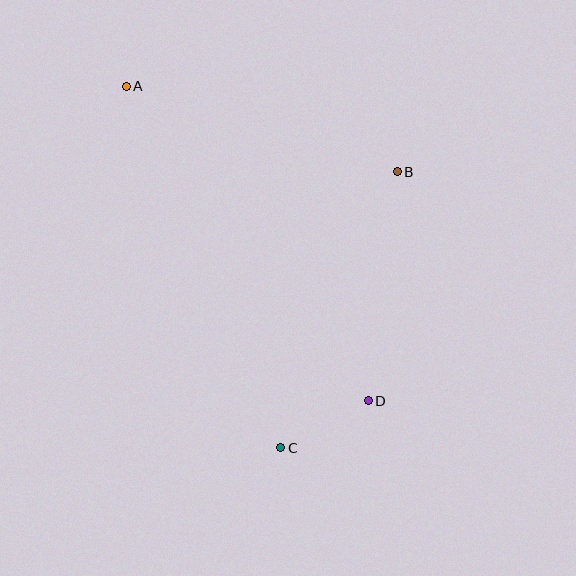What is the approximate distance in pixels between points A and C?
The distance between A and C is approximately 393 pixels.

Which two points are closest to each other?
Points C and D are closest to each other.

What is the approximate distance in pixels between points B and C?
The distance between B and C is approximately 300 pixels.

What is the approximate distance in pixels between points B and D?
The distance between B and D is approximately 231 pixels.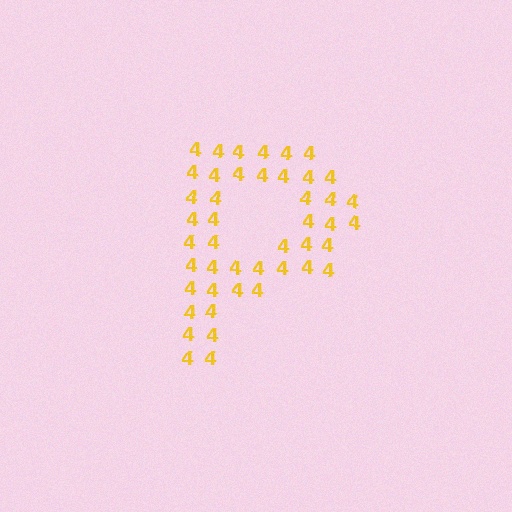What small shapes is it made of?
It is made of small digit 4's.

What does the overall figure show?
The overall figure shows the letter P.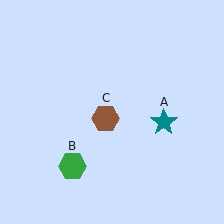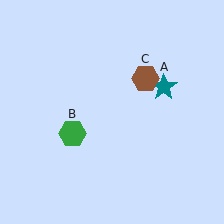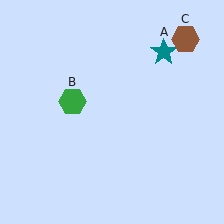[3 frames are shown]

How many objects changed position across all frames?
3 objects changed position: teal star (object A), green hexagon (object B), brown hexagon (object C).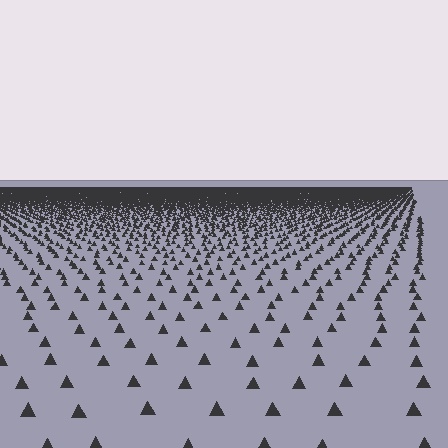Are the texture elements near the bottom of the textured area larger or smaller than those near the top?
Larger. Near the bottom, elements are closer to the viewer and appear at a bigger on-screen size.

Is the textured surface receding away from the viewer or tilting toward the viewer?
The surface is receding away from the viewer. Texture elements get smaller and denser toward the top.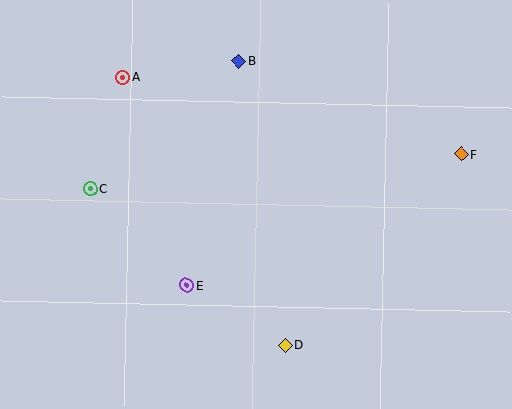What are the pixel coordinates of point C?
Point C is at (91, 189).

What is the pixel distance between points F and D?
The distance between F and D is 259 pixels.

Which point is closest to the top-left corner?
Point A is closest to the top-left corner.